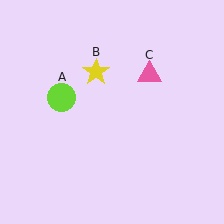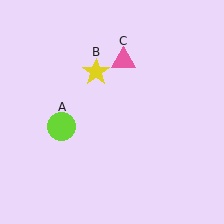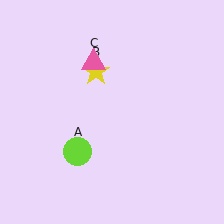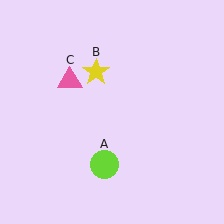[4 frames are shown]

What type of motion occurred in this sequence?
The lime circle (object A), pink triangle (object C) rotated counterclockwise around the center of the scene.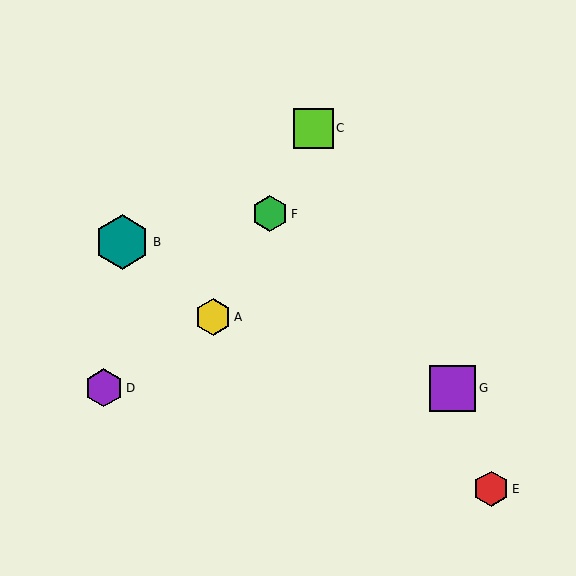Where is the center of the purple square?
The center of the purple square is at (453, 388).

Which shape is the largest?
The teal hexagon (labeled B) is the largest.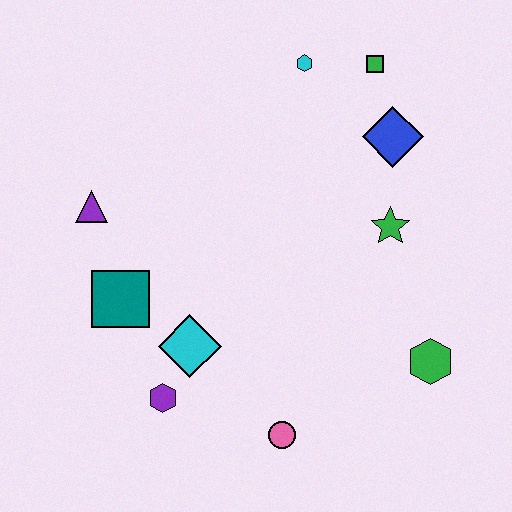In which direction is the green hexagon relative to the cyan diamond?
The green hexagon is to the right of the cyan diamond.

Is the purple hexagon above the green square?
No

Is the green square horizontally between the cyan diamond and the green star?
Yes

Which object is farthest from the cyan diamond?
The green square is farthest from the cyan diamond.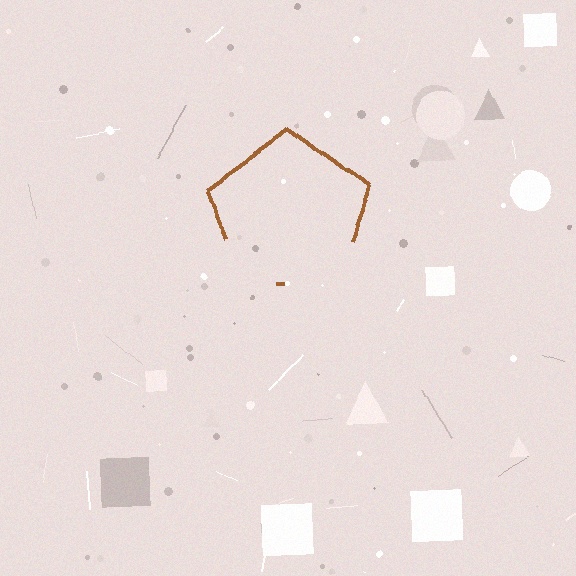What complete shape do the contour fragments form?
The contour fragments form a pentagon.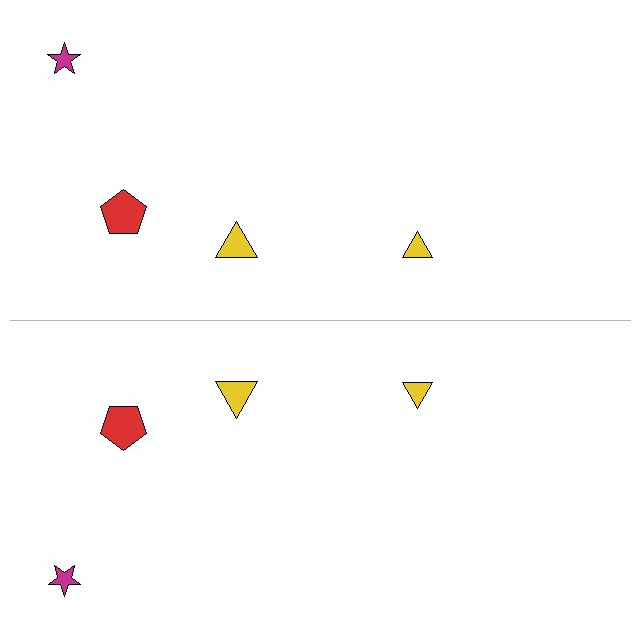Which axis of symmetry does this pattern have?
The pattern has a horizontal axis of symmetry running through the center of the image.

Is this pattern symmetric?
Yes, this pattern has bilateral (reflection) symmetry.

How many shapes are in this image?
There are 8 shapes in this image.